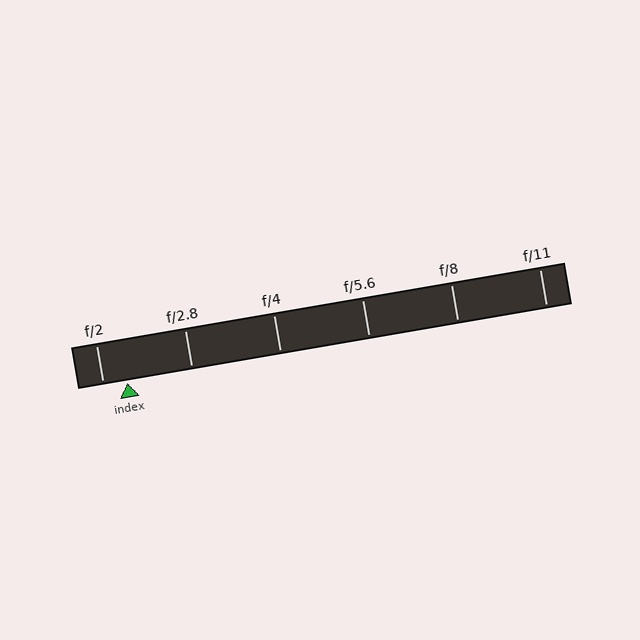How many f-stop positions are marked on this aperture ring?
There are 6 f-stop positions marked.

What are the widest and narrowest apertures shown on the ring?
The widest aperture shown is f/2 and the narrowest is f/11.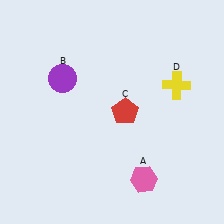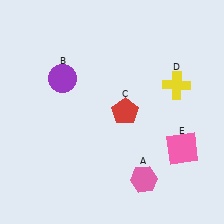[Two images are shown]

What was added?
A pink square (E) was added in Image 2.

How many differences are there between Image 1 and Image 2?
There is 1 difference between the two images.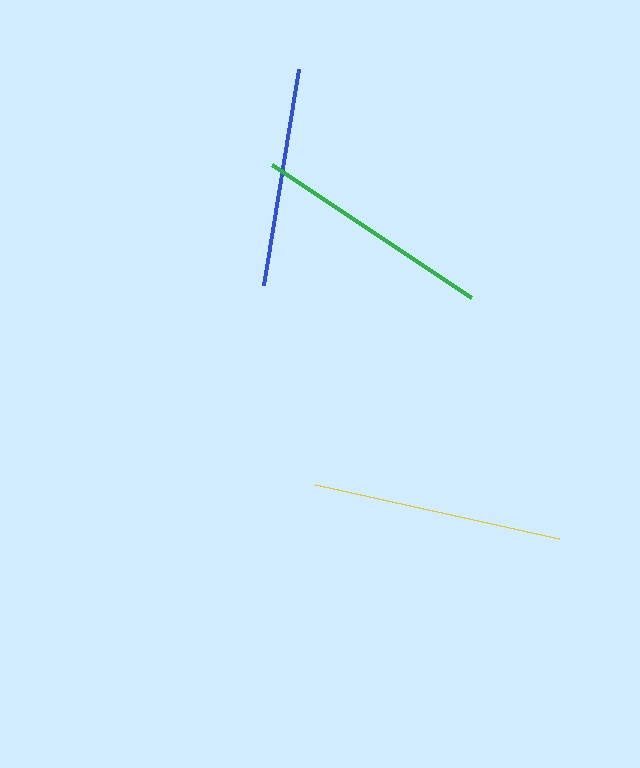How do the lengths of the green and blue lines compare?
The green and blue lines are approximately the same length.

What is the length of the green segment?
The green segment is approximately 239 pixels long.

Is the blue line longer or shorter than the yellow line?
The yellow line is longer than the blue line.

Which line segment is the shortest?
The blue line is the shortest at approximately 218 pixels.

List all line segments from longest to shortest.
From longest to shortest: yellow, green, blue.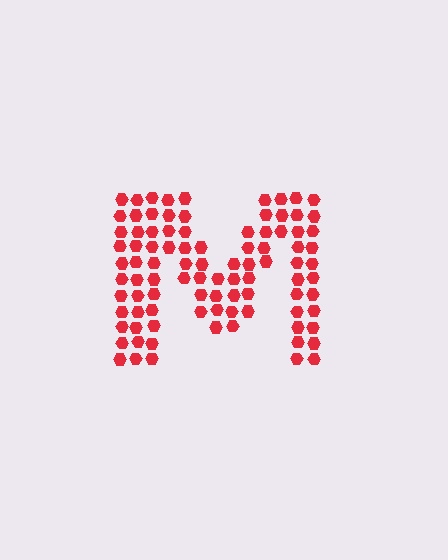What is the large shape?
The large shape is the letter M.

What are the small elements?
The small elements are hexagons.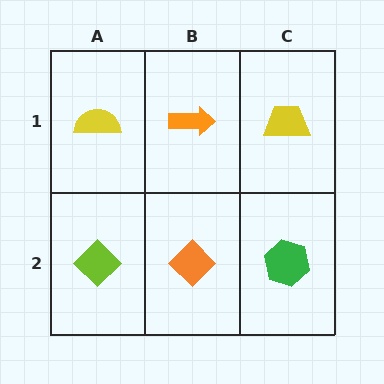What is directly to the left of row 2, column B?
A lime diamond.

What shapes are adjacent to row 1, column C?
A green hexagon (row 2, column C), an orange arrow (row 1, column B).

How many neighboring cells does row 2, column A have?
2.